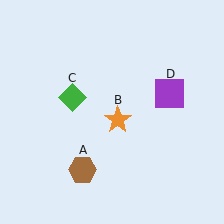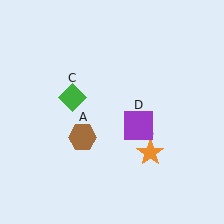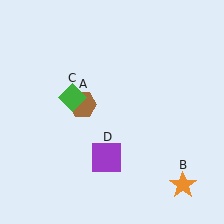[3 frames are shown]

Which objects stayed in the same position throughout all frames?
Green diamond (object C) remained stationary.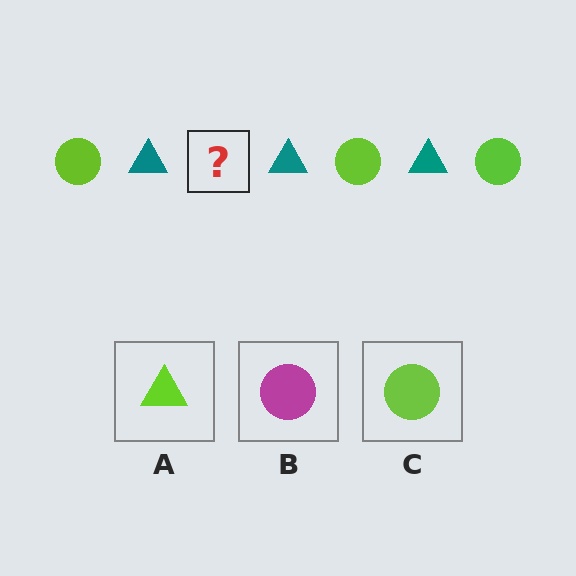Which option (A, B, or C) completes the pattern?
C.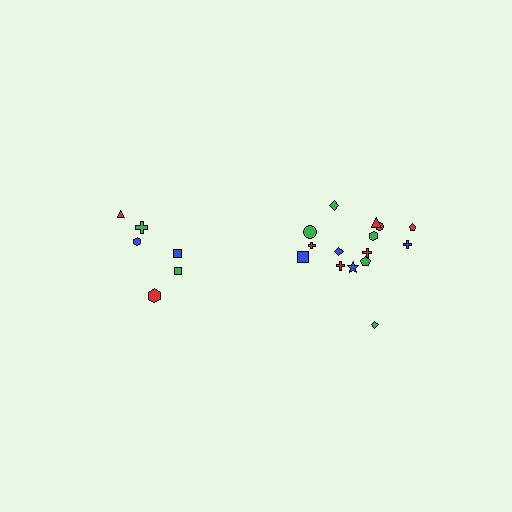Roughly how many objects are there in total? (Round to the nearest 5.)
Roughly 20 objects in total.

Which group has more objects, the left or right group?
The right group.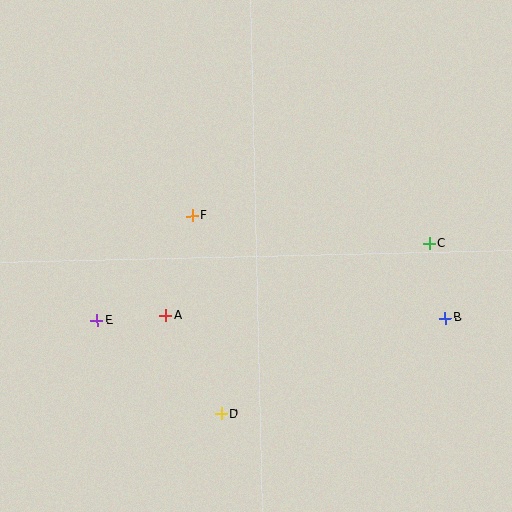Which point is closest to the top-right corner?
Point C is closest to the top-right corner.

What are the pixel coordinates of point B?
Point B is at (445, 318).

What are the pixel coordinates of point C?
Point C is at (429, 243).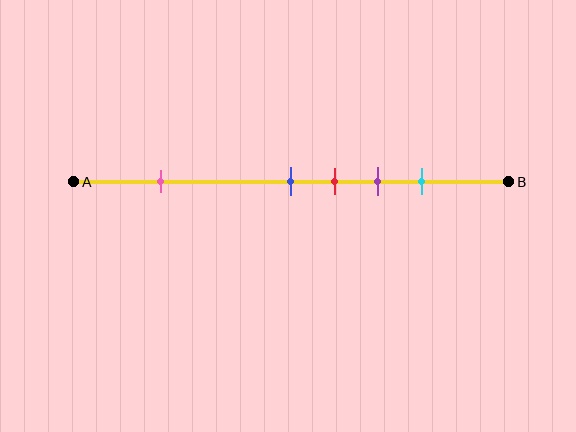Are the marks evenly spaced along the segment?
No, the marks are not evenly spaced.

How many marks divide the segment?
There are 5 marks dividing the segment.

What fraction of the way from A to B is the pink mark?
The pink mark is approximately 20% (0.2) of the way from A to B.